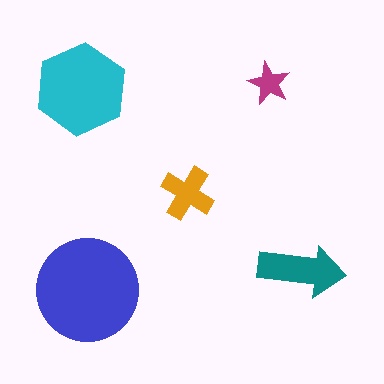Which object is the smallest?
The magenta star.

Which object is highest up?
The magenta star is topmost.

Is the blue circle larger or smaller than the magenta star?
Larger.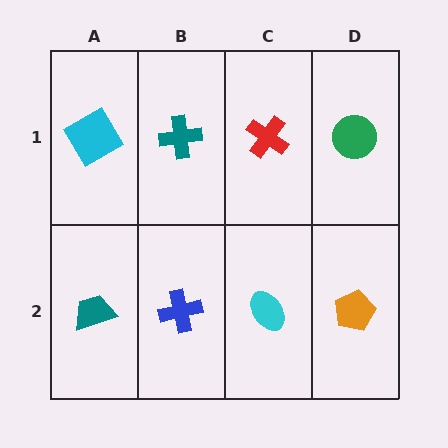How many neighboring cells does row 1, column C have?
3.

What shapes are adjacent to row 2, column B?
A teal cross (row 1, column B), a teal trapezoid (row 2, column A), a cyan ellipse (row 2, column C).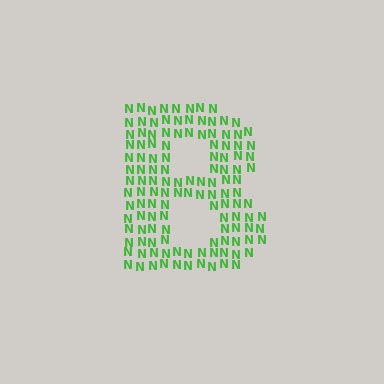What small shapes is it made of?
It is made of small letter N's.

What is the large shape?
The large shape is the letter B.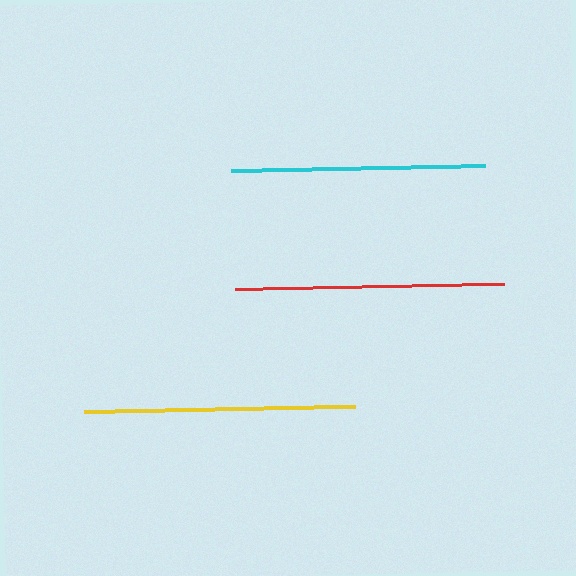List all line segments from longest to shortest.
From longest to shortest: yellow, red, cyan.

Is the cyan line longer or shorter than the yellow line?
The yellow line is longer than the cyan line.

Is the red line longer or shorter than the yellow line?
The yellow line is longer than the red line.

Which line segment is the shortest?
The cyan line is the shortest at approximately 254 pixels.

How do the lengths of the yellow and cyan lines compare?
The yellow and cyan lines are approximately the same length.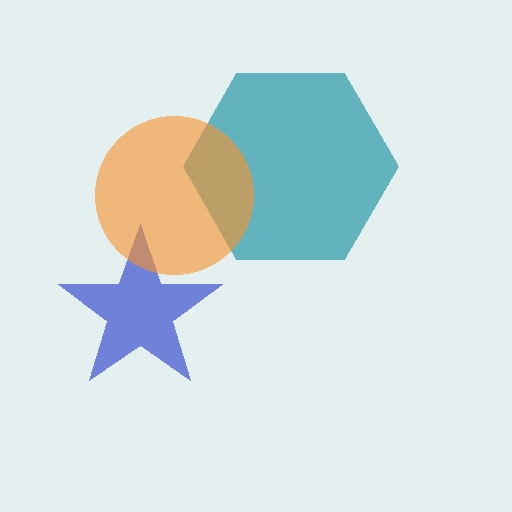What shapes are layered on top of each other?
The layered shapes are: a blue star, a teal hexagon, an orange circle.